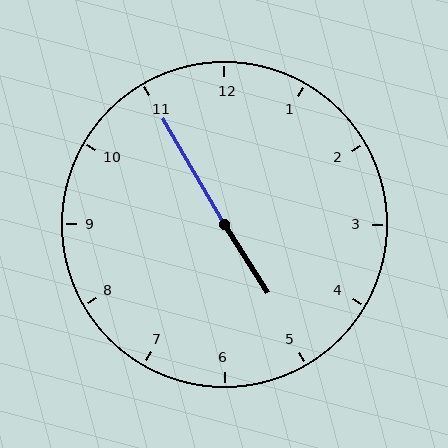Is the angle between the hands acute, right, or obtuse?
It is obtuse.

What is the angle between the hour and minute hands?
Approximately 178 degrees.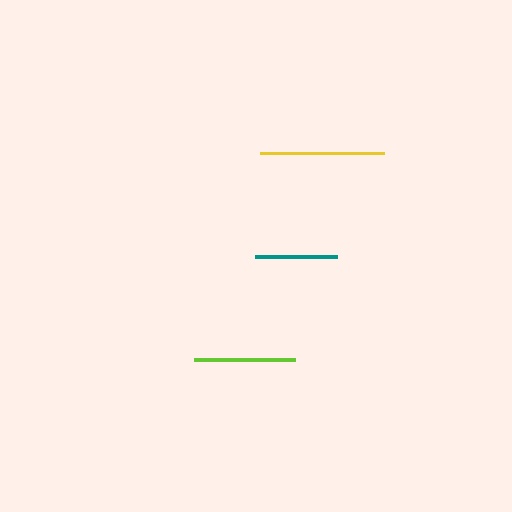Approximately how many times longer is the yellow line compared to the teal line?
The yellow line is approximately 1.5 times the length of the teal line.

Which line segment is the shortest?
The teal line is the shortest at approximately 82 pixels.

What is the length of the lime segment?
The lime segment is approximately 102 pixels long.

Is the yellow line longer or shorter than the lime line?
The yellow line is longer than the lime line.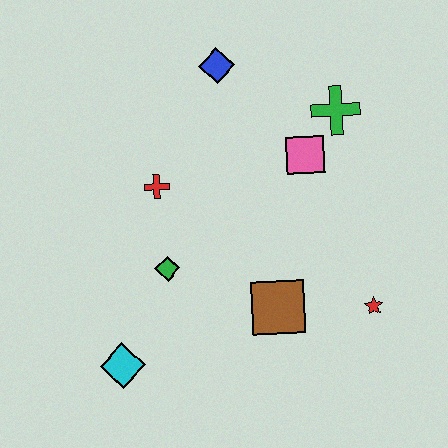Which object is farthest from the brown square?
The blue diamond is farthest from the brown square.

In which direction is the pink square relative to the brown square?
The pink square is above the brown square.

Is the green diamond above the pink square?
No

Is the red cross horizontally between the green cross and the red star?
No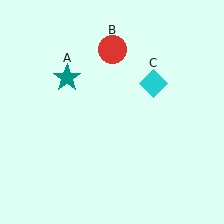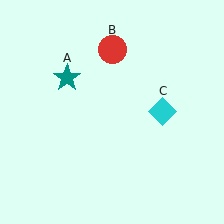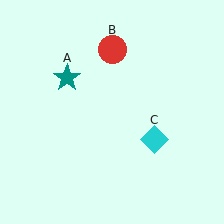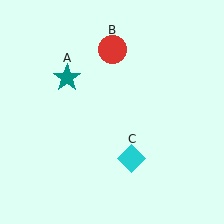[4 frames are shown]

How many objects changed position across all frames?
1 object changed position: cyan diamond (object C).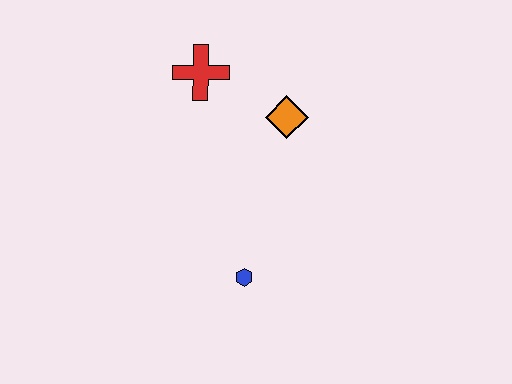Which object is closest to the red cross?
The orange diamond is closest to the red cross.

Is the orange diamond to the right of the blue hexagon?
Yes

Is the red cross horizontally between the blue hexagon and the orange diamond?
No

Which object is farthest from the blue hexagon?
The red cross is farthest from the blue hexagon.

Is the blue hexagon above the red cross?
No